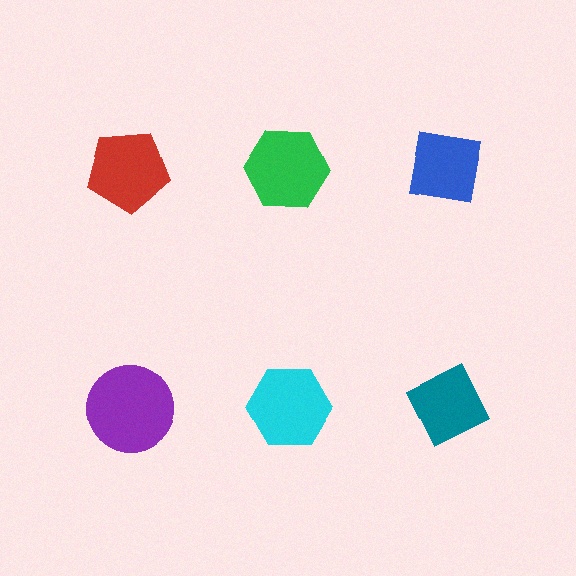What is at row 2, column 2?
A cyan hexagon.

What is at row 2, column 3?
A teal diamond.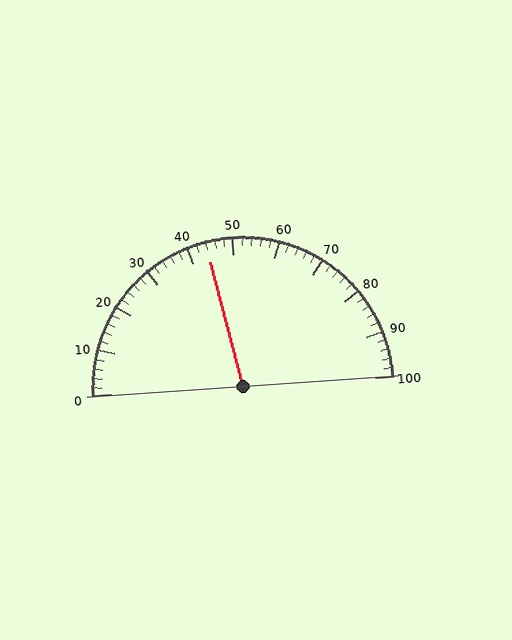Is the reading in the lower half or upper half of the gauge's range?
The reading is in the lower half of the range (0 to 100).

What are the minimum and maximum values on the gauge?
The gauge ranges from 0 to 100.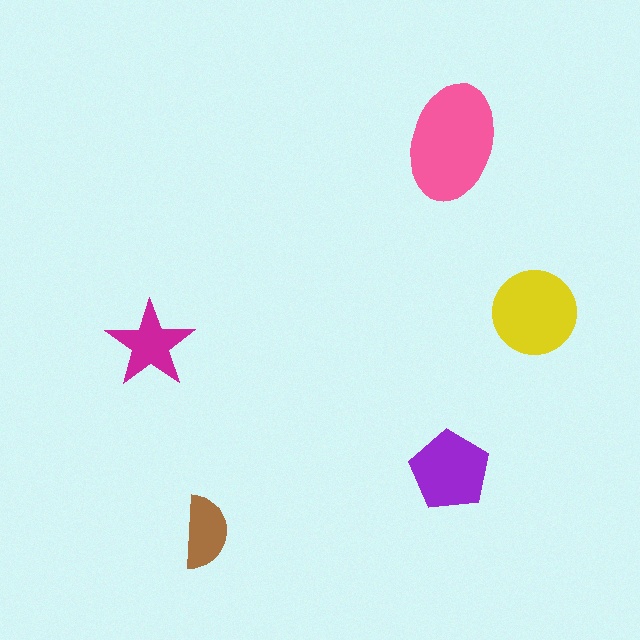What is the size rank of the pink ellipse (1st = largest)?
1st.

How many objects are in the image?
There are 5 objects in the image.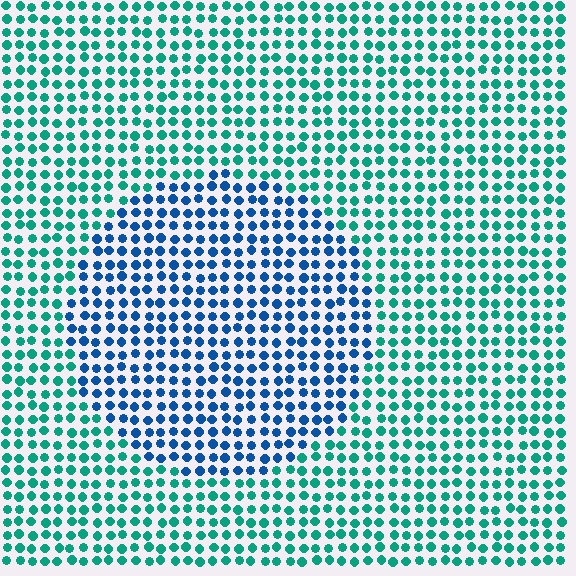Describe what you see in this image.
The image is filled with small teal elements in a uniform arrangement. A circle-shaped region is visible where the elements are tinted to a slightly different hue, forming a subtle color boundary.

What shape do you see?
I see a circle.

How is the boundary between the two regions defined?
The boundary is defined purely by a slight shift in hue (about 46 degrees). Spacing, size, and orientation are identical on both sides.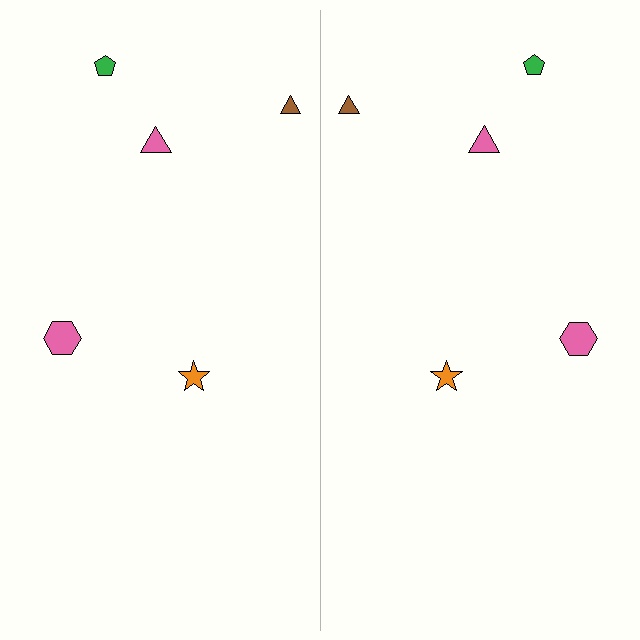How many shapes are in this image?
There are 10 shapes in this image.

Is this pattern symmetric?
Yes, this pattern has bilateral (reflection) symmetry.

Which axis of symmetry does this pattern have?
The pattern has a vertical axis of symmetry running through the center of the image.